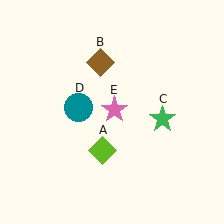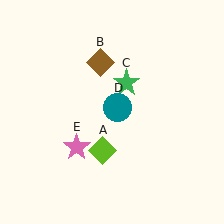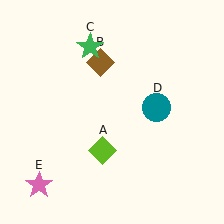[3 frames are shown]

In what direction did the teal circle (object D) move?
The teal circle (object D) moved right.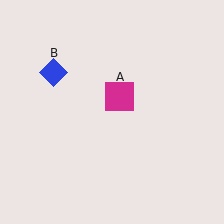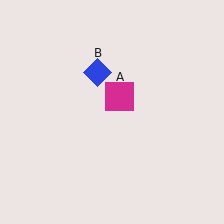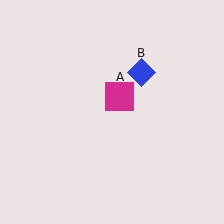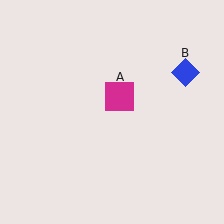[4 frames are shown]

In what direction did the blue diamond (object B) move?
The blue diamond (object B) moved right.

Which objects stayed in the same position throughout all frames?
Magenta square (object A) remained stationary.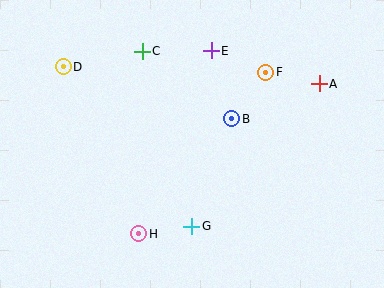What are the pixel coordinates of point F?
Point F is at (266, 72).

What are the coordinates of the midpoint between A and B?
The midpoint between A and B is at (276, 101).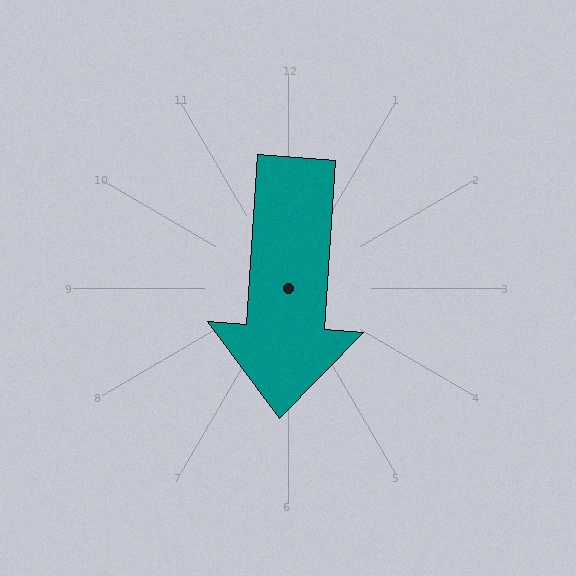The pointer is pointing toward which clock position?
Roughly 6 o'clock.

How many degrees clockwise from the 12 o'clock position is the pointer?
Approximately 184 degrees.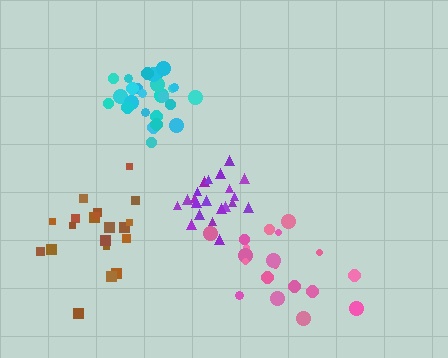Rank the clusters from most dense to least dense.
cyan, purple, brown, pink.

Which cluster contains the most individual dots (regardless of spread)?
Cyan (27).